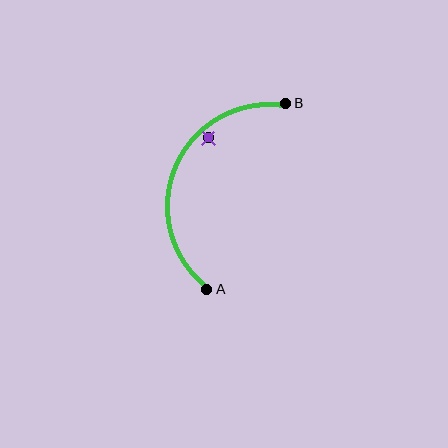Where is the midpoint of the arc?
The arc midpoint is the point on the curve farthest from the straight line joining A and B. It sits to the left of that line.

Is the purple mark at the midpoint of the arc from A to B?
No — the purple mark does not lie on the arc at all. It sits slightly inside the curve.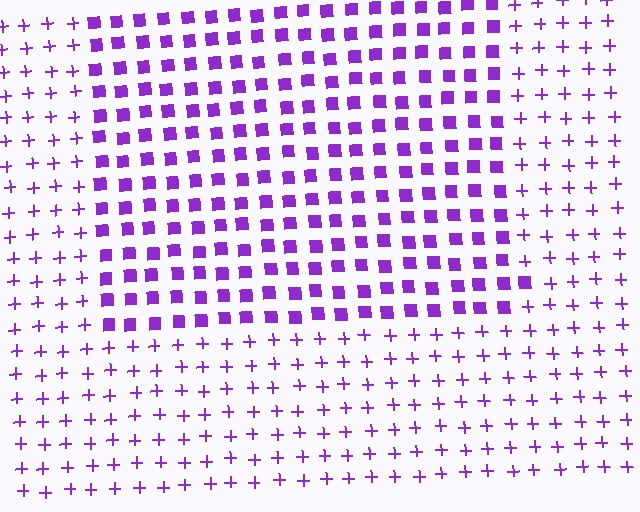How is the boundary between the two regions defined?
The boundary is defined by a change in element shape: squares inside vs. plus signs outside. All elements share the same color and spacing.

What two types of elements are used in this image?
The image uses squares inside the rectangle region and plus signs outside it.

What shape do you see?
I see a rectangle.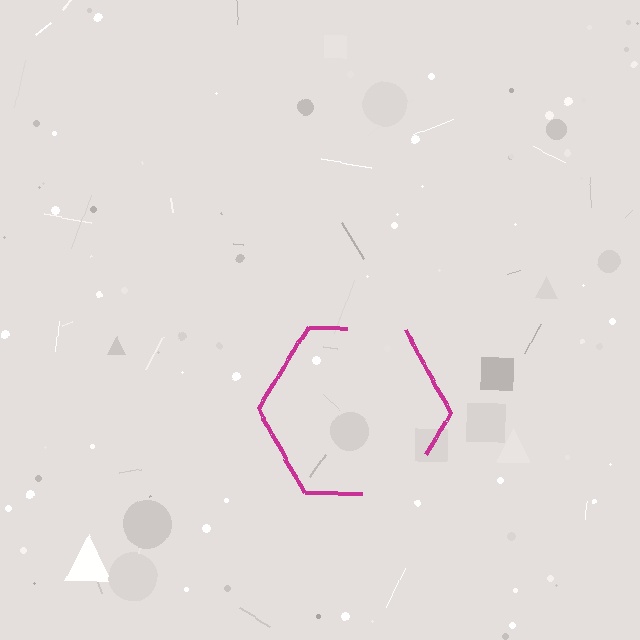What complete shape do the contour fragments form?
The contour fragments form a hexagon.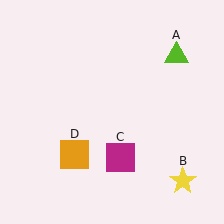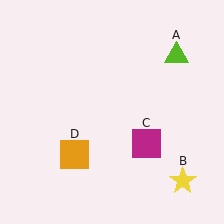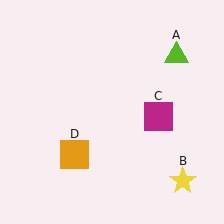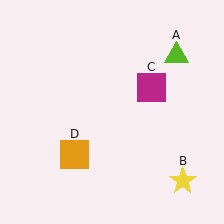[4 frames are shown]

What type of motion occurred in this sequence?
The magenta square (object C) rotated counterclockwise around the center of the scene.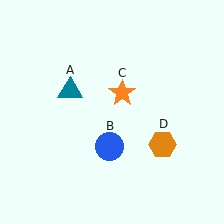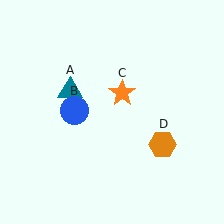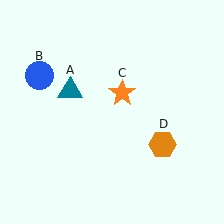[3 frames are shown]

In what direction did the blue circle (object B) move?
The blue circle (object B) moved up and to the left.